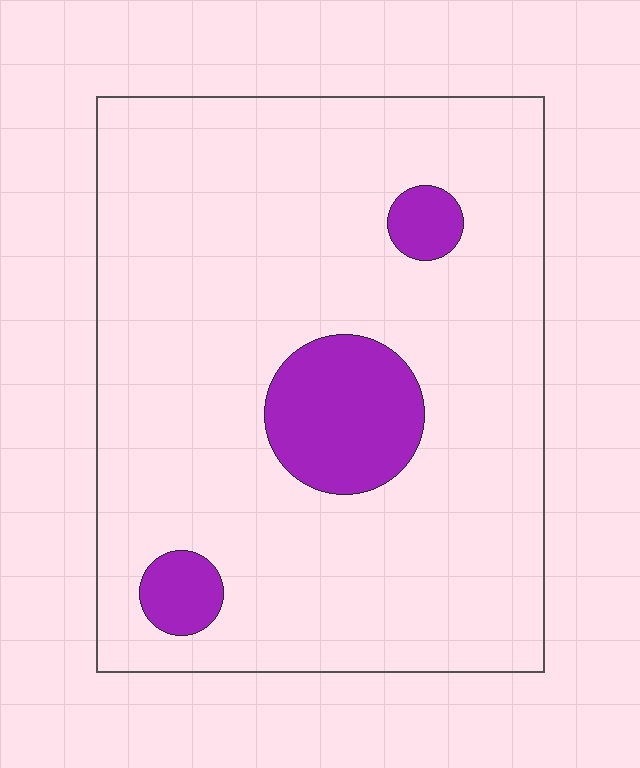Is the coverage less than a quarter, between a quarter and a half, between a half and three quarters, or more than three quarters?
Less than a quarter.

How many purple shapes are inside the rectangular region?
3.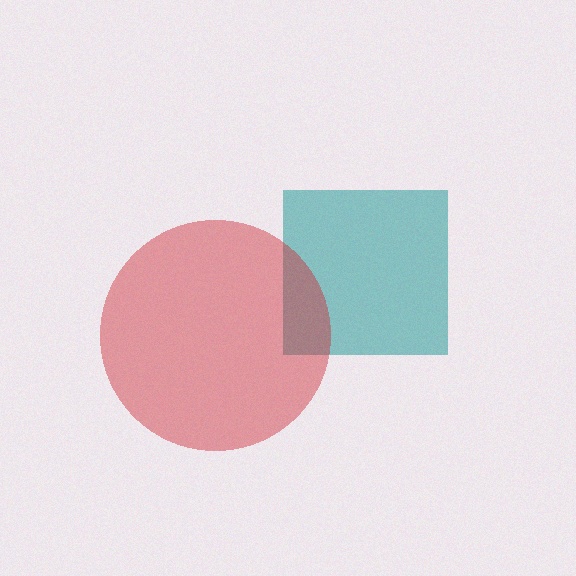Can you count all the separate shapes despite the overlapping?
Yes, there are 2 separate shapes.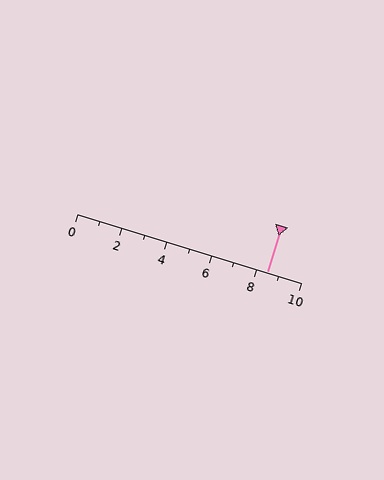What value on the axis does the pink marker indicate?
The marker indicates approximately 8.5.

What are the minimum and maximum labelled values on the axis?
The axis runs from 0 to 10.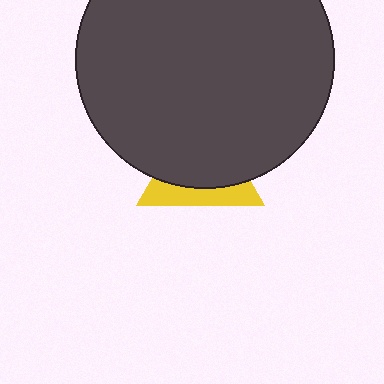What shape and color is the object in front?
The object in front is a dark gray circle.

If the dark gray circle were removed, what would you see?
You would see the complete yellow triangle.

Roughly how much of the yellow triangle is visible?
A small part of it is visible (roughly 33%).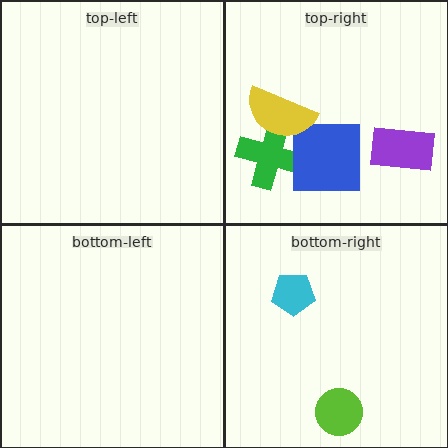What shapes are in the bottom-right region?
The lime circle, the cyan pentagon.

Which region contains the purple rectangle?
The top-right region.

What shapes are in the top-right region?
The green cross, the blue square, the purple rectangle, the yellow semicircle.